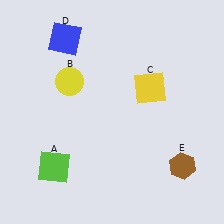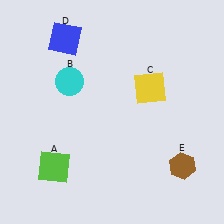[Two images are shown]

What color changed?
The circle (B) changed from yellow in Image 1 to cyan in Image 2.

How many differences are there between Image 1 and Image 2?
There is 1 difference between the two images.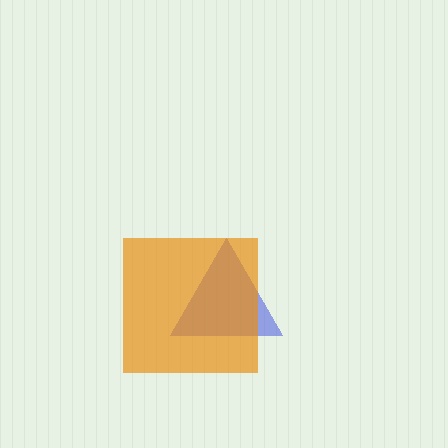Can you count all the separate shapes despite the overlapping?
Yes, there are 2 separate shapes.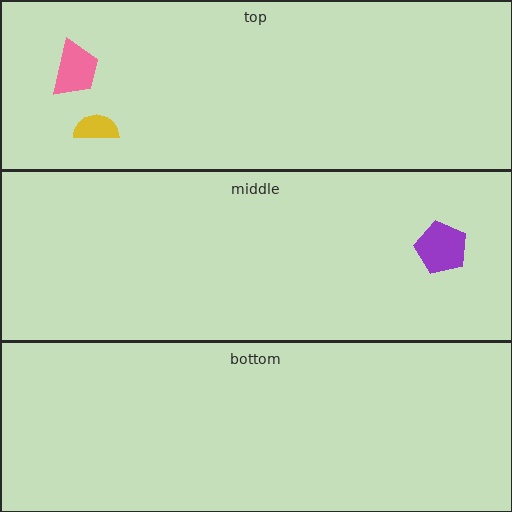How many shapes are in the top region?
2.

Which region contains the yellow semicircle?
The top region.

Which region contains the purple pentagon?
The middle region.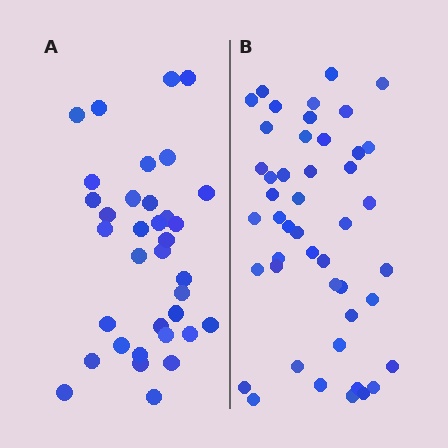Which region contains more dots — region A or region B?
Region B (the right region) has more dots.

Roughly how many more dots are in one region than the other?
Region B has roughly 12 or so more dots than region A.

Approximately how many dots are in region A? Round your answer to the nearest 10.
About 40 dots. (The exact count is 35, which rounds to 40.)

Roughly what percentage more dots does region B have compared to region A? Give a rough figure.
About 30% more.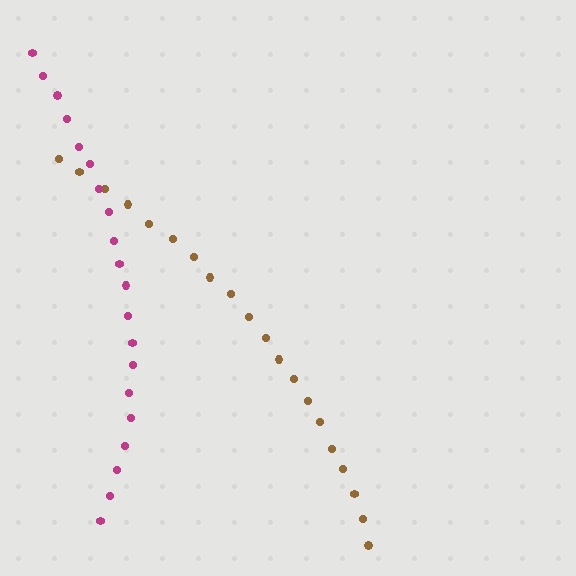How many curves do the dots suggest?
There are 2 distinct paths.